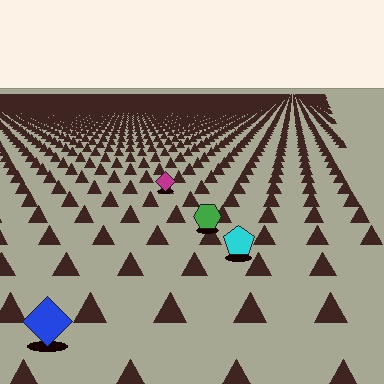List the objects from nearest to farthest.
From nearest to farthest: the blue diamond, the cyan pentagon, the green hexagon, the magenta diamond.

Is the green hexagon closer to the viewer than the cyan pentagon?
No. The cyan pentagon is closer — you can tell from the texture gradient: the ground texture is coarser near it.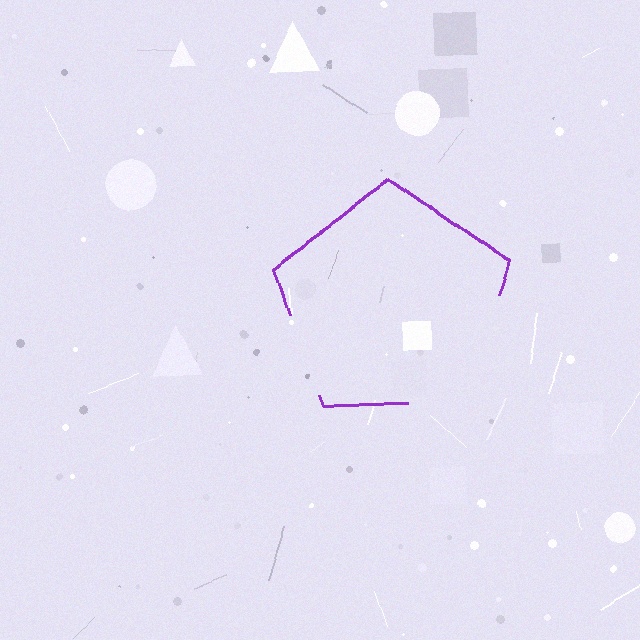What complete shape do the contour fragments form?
The contour fragments form a pentagon.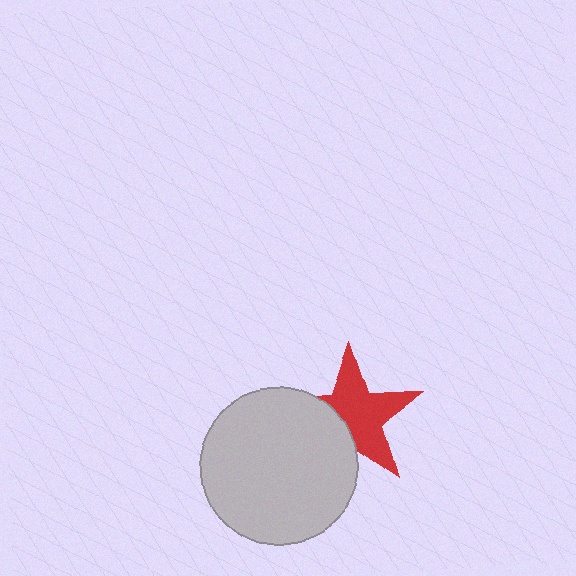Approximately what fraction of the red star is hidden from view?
Roughly 36% of the red star is hidden behind the light gray circle.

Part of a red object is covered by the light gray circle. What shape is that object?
It is a star.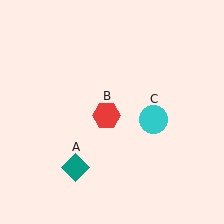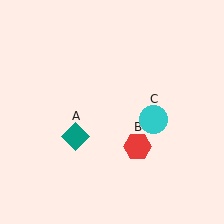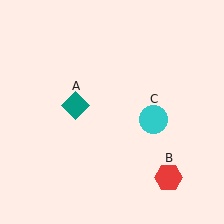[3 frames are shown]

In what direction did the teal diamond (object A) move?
The teal diamond (object A) moved up.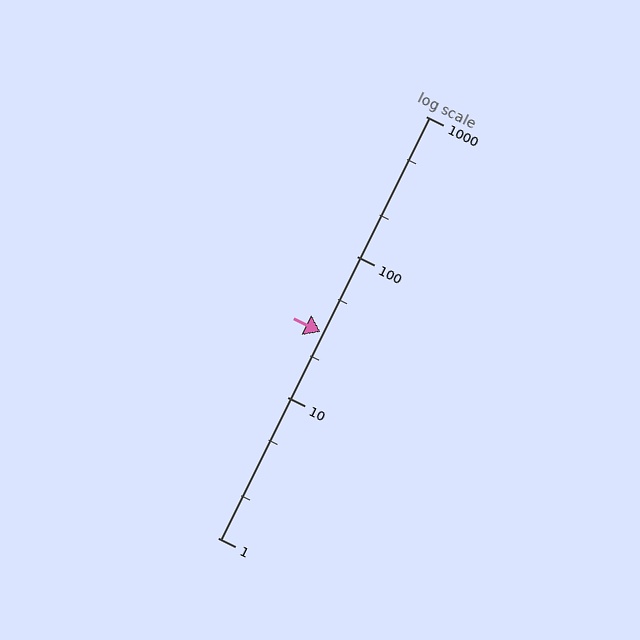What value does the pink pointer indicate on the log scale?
The pointer indicates approximately 29.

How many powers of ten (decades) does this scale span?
The scale spans 3 decades, from 1 to 1000.